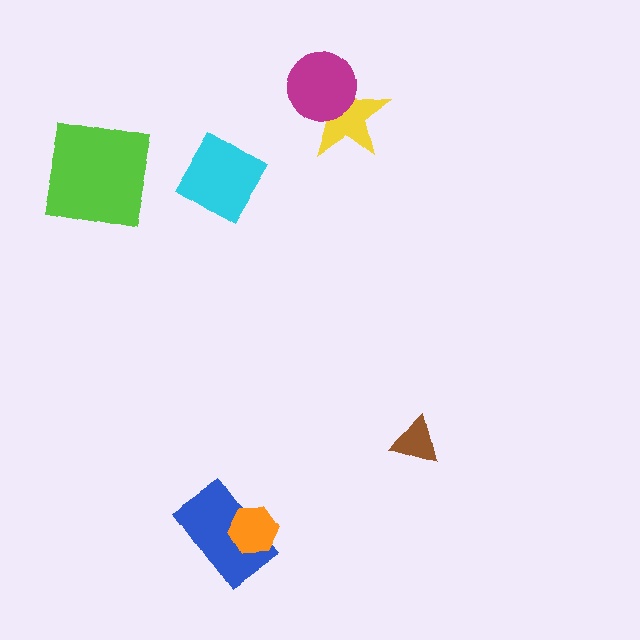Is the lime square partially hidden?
No, no other shape covers it.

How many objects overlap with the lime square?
0 objects overlap with the lime square.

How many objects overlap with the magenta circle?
1 object overlaps with the magenta circle.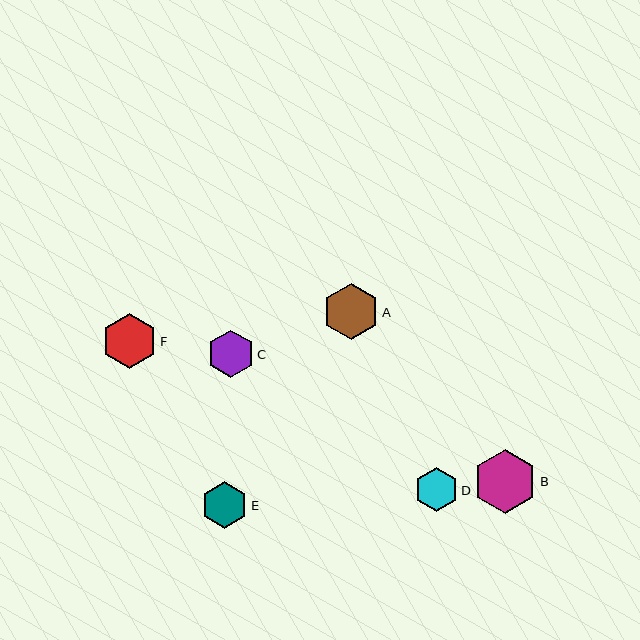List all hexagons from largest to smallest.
From largest to smallest: B, A, F, C, E, D.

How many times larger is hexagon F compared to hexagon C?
Hexagon F is approximately 1.2 times the size of hexagon C.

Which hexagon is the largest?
Hexagon B is the largest with a size of approximately 64 pixels.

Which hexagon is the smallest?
Hexagon D is the smallest with a size of approximately 43 pixels.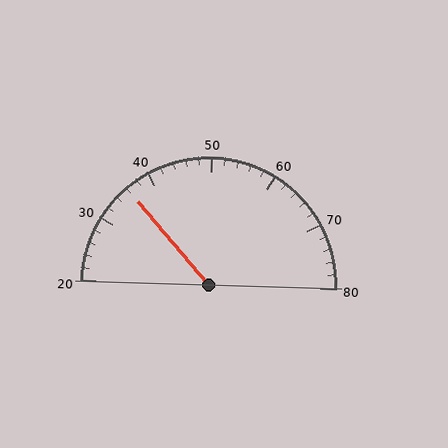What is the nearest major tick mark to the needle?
The nearest major tick mark is 40.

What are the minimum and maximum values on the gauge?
The gauge ranges from 20 to 80.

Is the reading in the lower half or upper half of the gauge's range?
The reading is in the lower half of the range (20 to 80).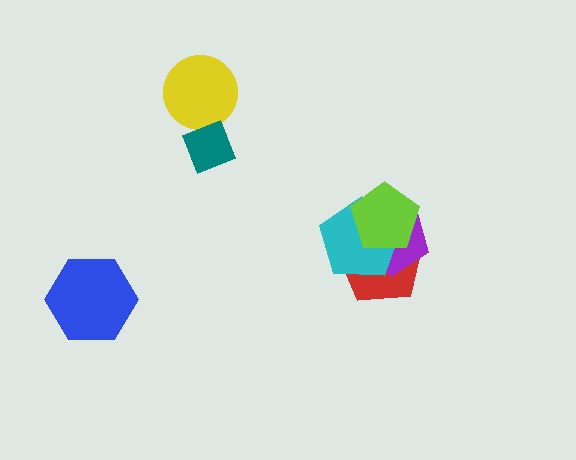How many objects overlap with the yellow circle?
1 object overlaps with the yellow circle.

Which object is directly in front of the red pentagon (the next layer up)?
The purple pentagon is directly in front of the red pentagon.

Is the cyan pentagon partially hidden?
Yes, it is partially covered by another shape.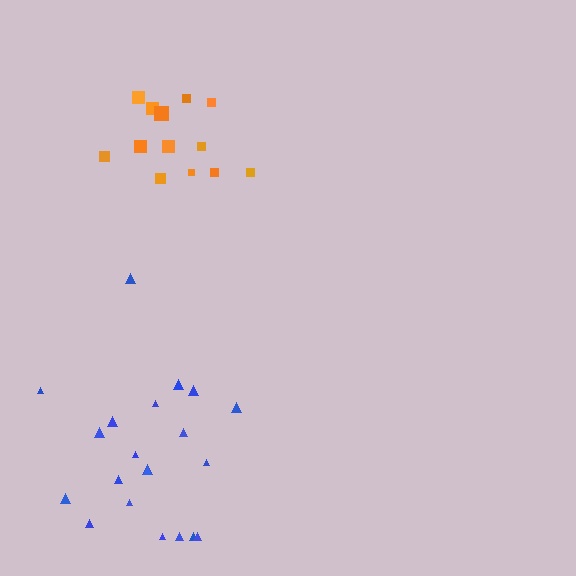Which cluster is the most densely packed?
Orange.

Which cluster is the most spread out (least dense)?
Blue.